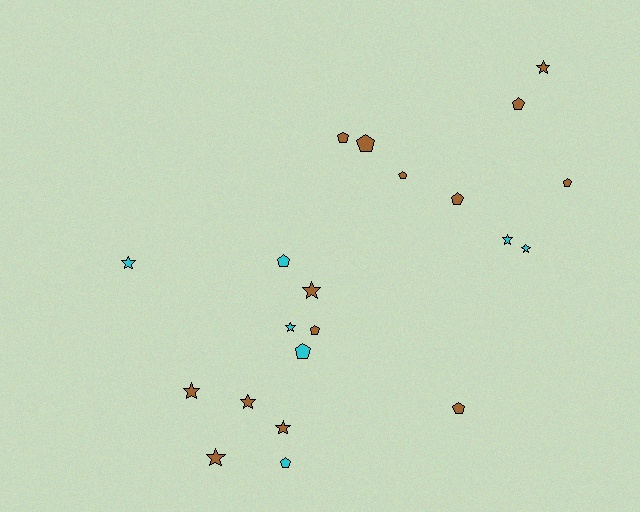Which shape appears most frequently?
Pentagon, with 11 objects.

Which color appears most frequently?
Brown, with 14 objects.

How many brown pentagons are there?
There are 8 brown pentagons.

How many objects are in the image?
There are 21 objects.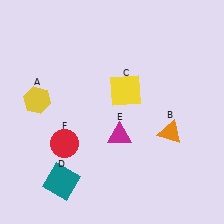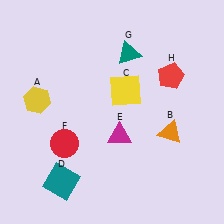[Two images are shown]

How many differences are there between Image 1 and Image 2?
There are 2 differences between the two images.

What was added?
A teal triangle (G), a red pentagon (H) were added in Image 2.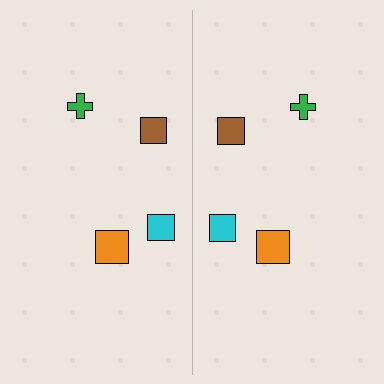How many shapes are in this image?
There are 8 shapes in this image.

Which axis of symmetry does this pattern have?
The pattern has a vertical axis of symmetry running through the center of the image.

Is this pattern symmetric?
Yes, this pattern has bilateral (reflection) symmetry.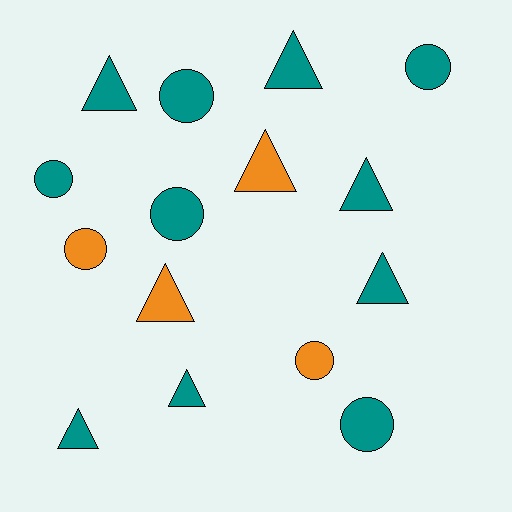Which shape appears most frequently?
Triangle, with 8 objects.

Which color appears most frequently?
Teal, with 11 objects.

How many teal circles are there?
There are 5 teal circles.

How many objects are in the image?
There are 15 objects.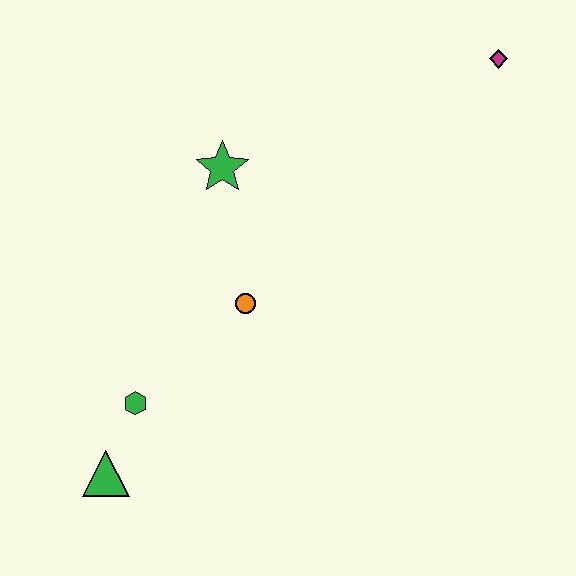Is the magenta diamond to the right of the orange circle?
Yes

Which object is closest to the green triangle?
The green hexagon is closest to the green triangle.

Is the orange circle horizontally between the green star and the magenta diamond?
Yes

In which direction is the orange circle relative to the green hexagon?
The orange circle is to the right of the green hexagon.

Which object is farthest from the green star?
The green triangle is farthest from the green star.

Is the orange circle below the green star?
Yes